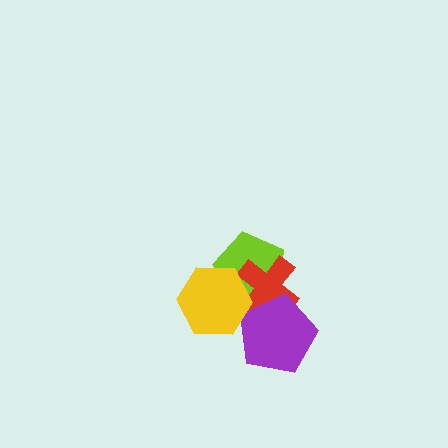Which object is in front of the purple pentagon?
The yellow hexagon is in front of the purple pentagon.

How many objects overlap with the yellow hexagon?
3 objects overlap with the yellow hexagon.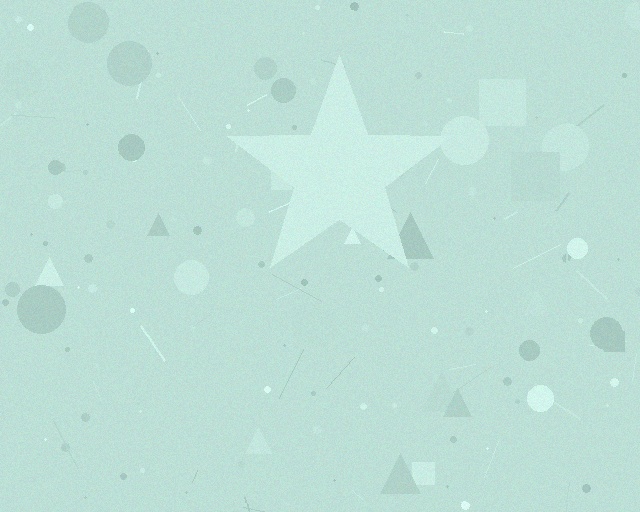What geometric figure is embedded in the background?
A star is embedded in the background.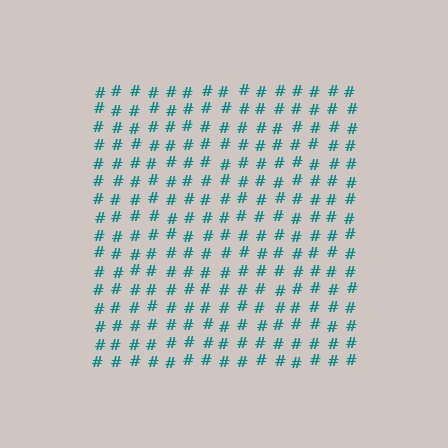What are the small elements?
The small elements are hash symbols.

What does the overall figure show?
The overall figure shows a square.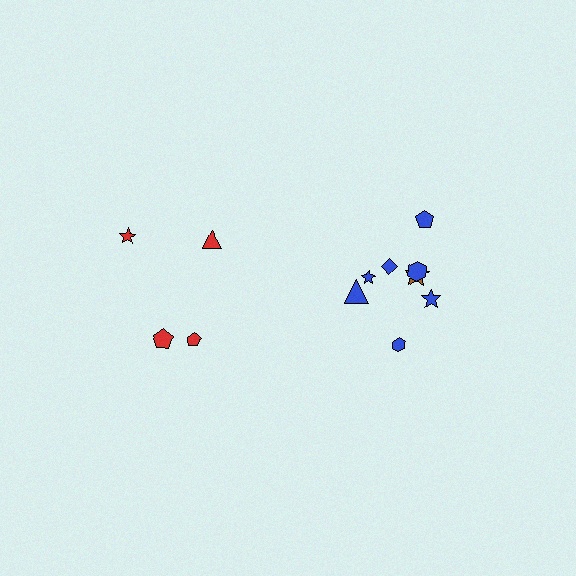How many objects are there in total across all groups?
There are 12 objects.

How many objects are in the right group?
There are 8 objects.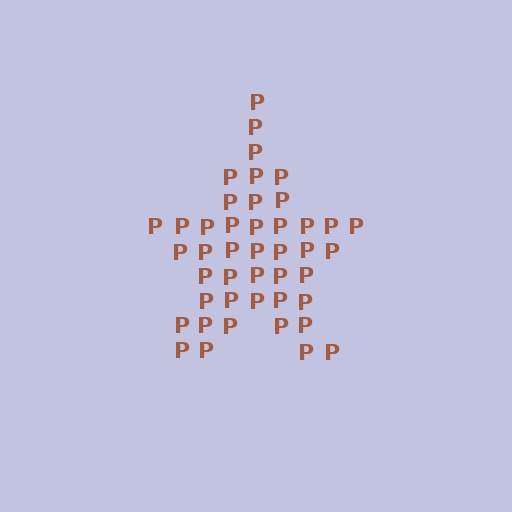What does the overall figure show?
The overall figure shows a star.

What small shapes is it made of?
It is made of small letter P's.